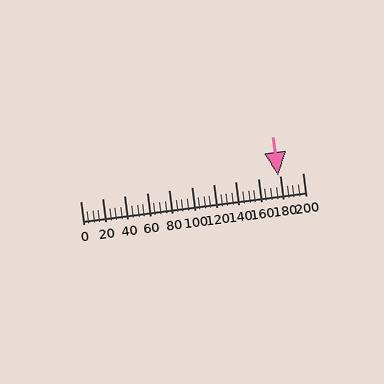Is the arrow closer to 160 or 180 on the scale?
The arrow is closer to 180.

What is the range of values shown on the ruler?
The ruler shows values from 0 to 200.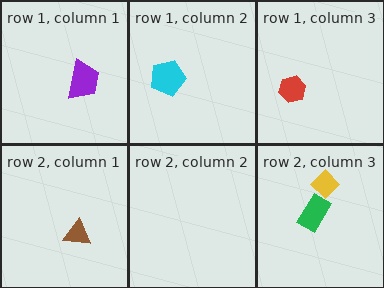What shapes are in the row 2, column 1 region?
The brown triangle.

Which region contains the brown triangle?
The row 2, column 1 region.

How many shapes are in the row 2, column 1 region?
1.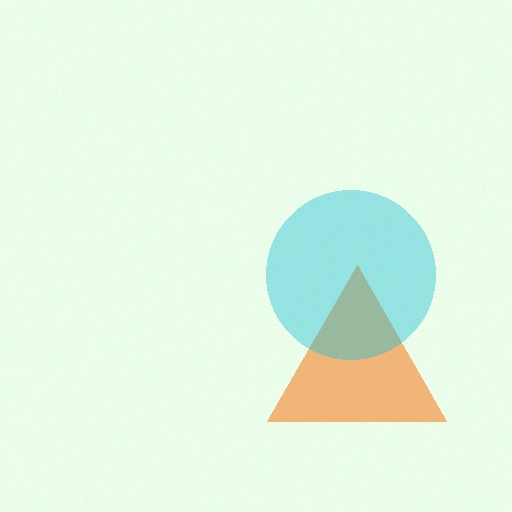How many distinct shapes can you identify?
There are 2 distinct shapes: an orange triangle, a cyan circle.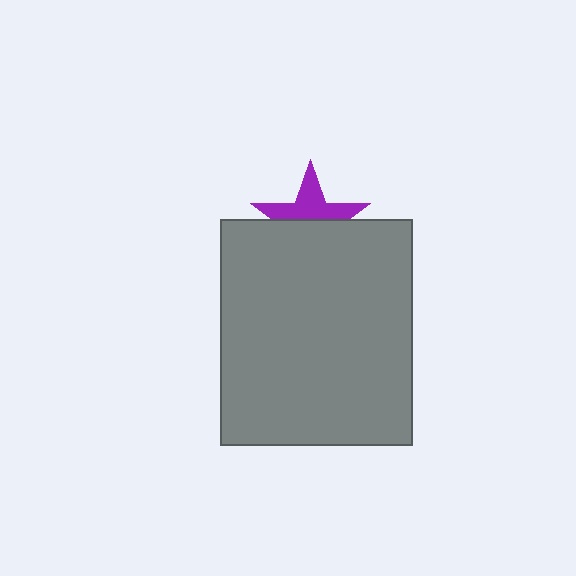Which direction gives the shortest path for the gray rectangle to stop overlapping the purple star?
Moving down gives the shortest separation.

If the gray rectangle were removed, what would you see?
You would see the complete purple star.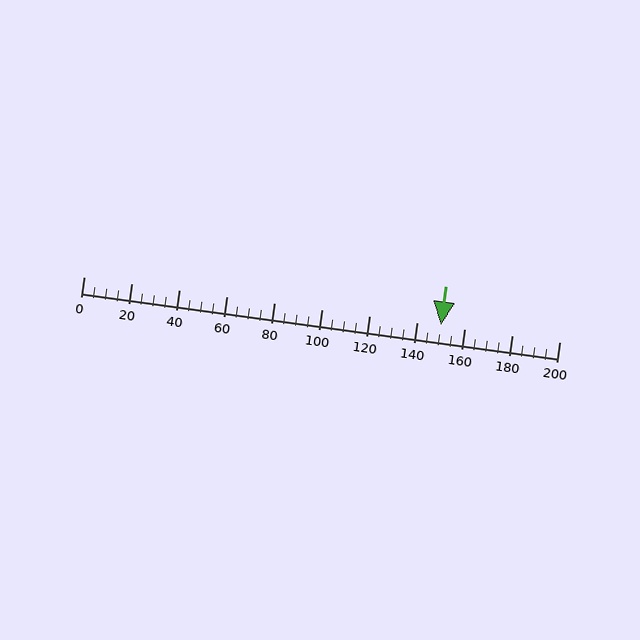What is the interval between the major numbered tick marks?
The major tick marks are spaced 20 units apart.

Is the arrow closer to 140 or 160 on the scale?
The arrow is closer to 160.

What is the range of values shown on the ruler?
The ruler shows values from 0 to 200.